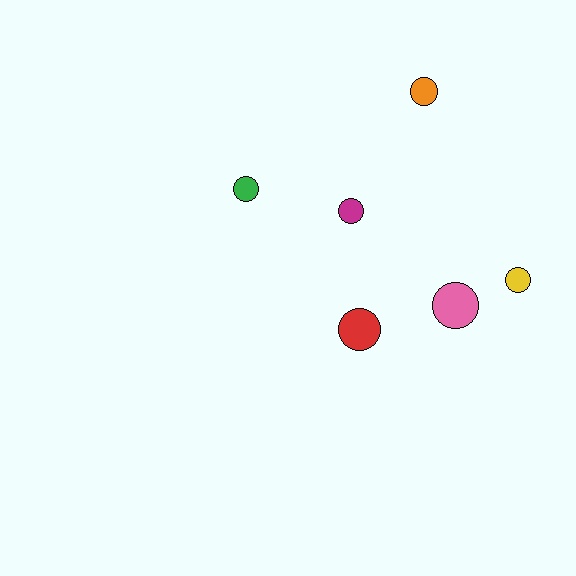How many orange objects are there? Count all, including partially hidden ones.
There is 1 orange object.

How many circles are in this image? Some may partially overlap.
There are 6 circles.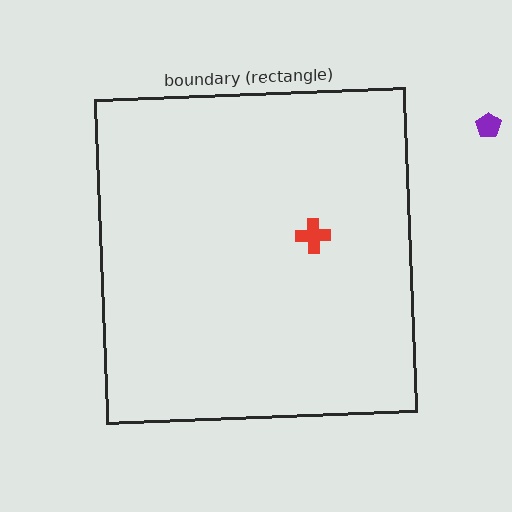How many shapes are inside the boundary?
1 inside, 1 outside.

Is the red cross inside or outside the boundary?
Inside.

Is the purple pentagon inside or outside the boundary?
Outside.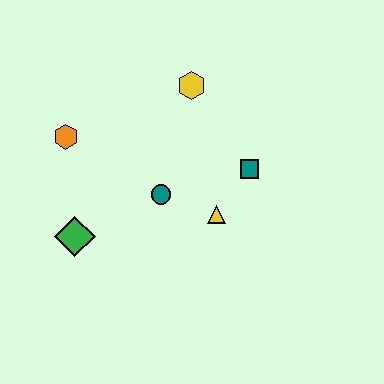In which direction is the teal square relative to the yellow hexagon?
The teal square is below the yellow hexagon.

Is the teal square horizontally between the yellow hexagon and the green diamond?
No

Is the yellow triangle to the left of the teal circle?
No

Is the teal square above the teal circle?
Yes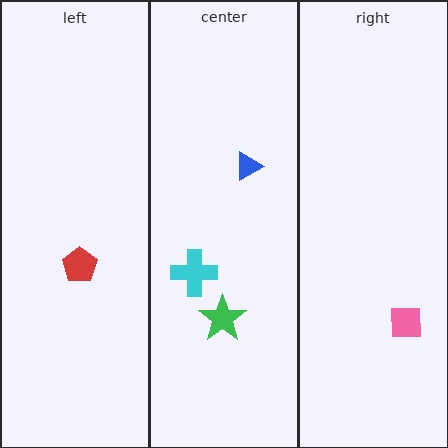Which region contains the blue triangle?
The center region.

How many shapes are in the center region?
3.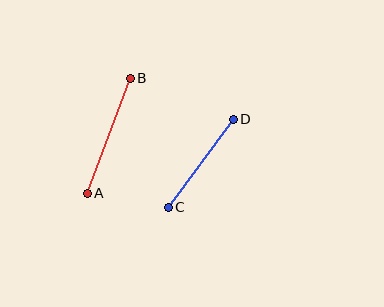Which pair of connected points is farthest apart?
Points A and B are farthest apart.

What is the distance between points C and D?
The distance is approximately 110 pixels.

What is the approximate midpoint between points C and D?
The midpoint is at approximately (201, 163) pixels.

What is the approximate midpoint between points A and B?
The midpoint is at approximately (109, 136) pixels.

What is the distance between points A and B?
The distance is approximately 123 pixels.